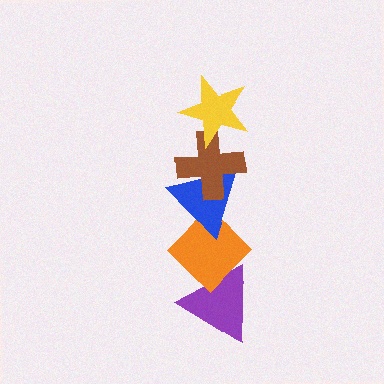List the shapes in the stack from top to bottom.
From top to bottom: the yellow star, the brown cross, the blue triangle, the orange diamond, the purple triangle.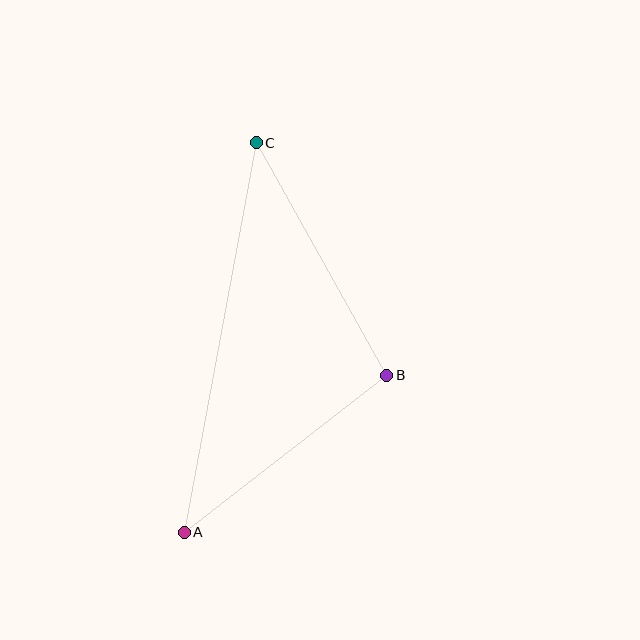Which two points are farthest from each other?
Points A and C are farthest from each other.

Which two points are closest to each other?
Points A and B are closest to each other.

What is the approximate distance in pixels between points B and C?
The distance between B and C is approximately 267 pixels.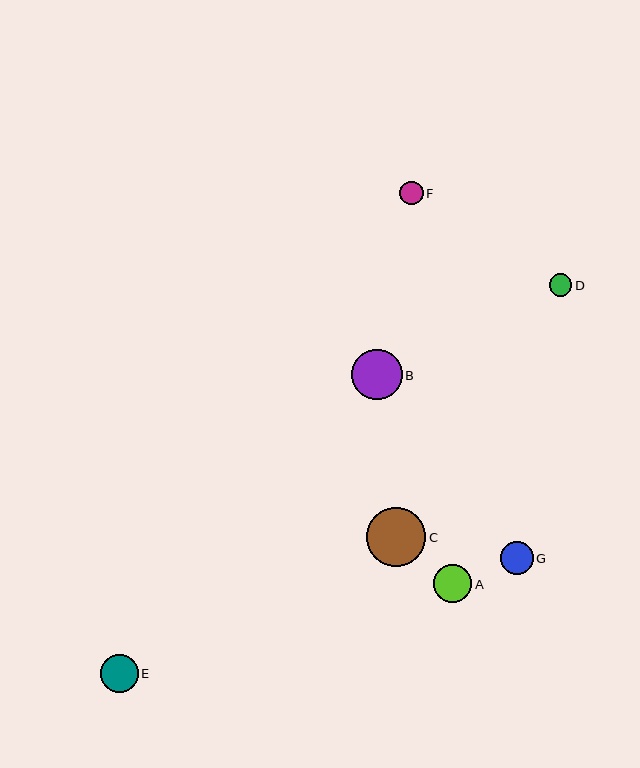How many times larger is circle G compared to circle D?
Circle G is approximately 1.4 times the size of circle D.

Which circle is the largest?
Circle C is the largest with a size of approximately 59 pixels.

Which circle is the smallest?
Circle D is the smallest with a size of approximately 23 pixels.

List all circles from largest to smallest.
From largest to smallest: C, B, E, A, G, F, D.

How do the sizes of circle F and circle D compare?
Circle F and circle D are approximately the same size.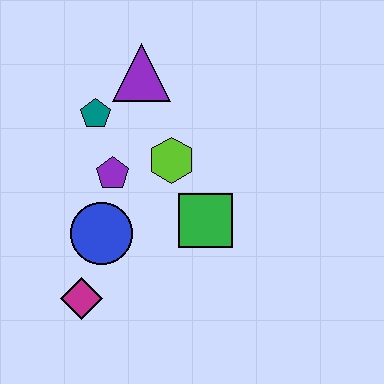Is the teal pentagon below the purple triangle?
Yes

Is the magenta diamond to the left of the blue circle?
Yes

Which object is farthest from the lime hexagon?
The magenta diamond is farthest from the lime hexagon.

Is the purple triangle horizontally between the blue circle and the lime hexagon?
Yes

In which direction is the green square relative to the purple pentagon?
The green square is to the right of the purple pentagon.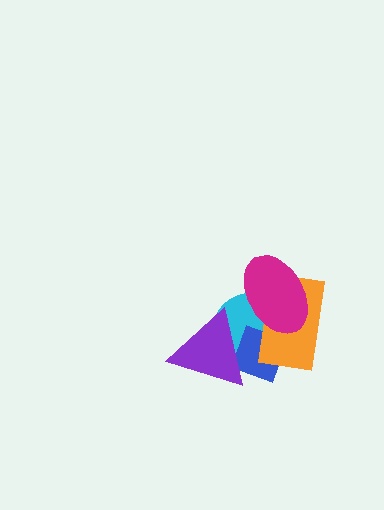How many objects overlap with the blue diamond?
4 objects overlap with the blue diamond.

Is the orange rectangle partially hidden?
Yes, it is partially covered by another shape.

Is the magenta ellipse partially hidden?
No, no other shape covers it.